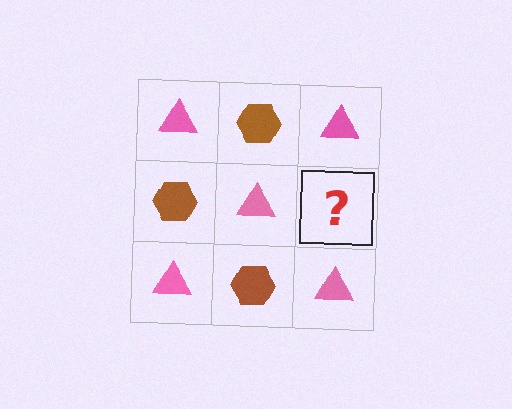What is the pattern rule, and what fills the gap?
The rule is that it alternates pink triangle and brown hexagon in a checkerboard pattern. The gap should be filled with a brown hexagon.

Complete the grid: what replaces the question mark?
The question mark should be replaced with a brown hexagon.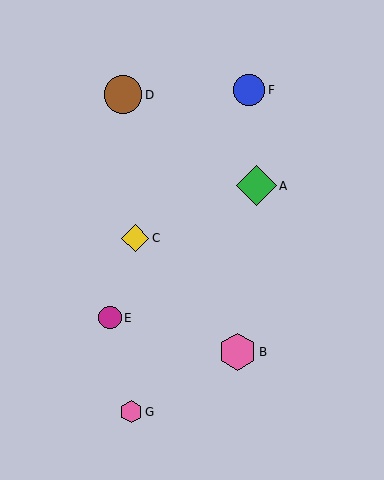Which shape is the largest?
The green diamond (labeled A) is the largest.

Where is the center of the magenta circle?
The center of the magenta circle is at (110, 318).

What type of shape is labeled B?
Shape B is a pink hexagon.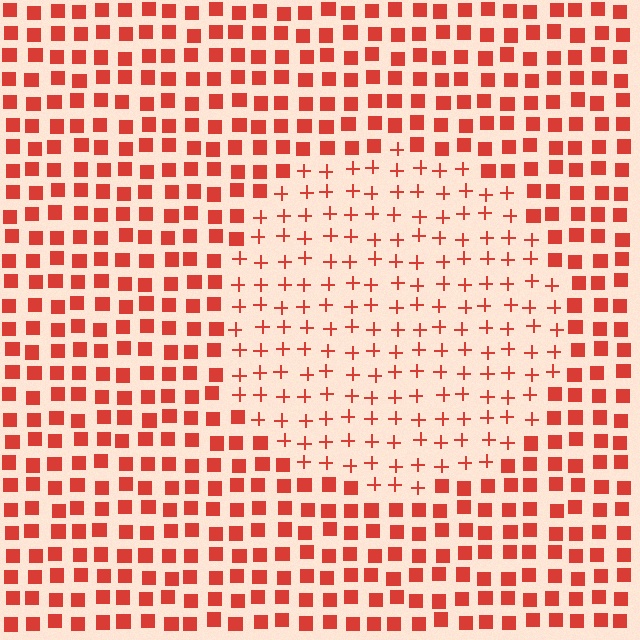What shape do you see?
I see a circle.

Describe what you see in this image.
The image is filled with small red elements arranged in a uniform grid. A circle-shaped region contains plus signs, while the surrounding area contains squares. The boundary is defined purely by the change in element shape.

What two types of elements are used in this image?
The image uses plus signs inside the circle region and squares outside it.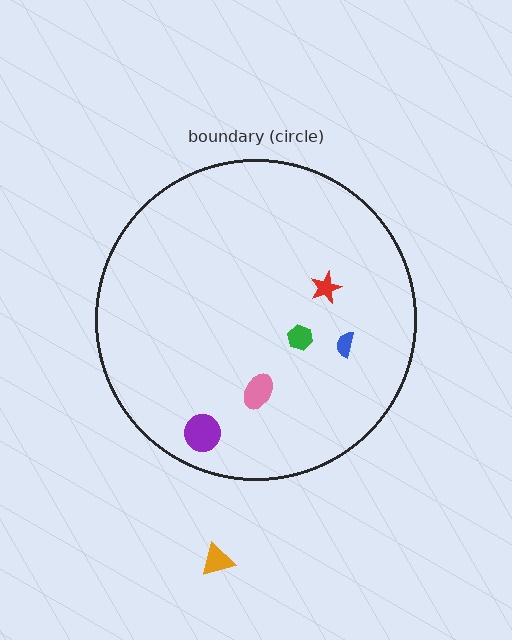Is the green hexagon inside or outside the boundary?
Inside.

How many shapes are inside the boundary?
5 inside, 1 outside.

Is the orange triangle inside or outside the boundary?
Outside.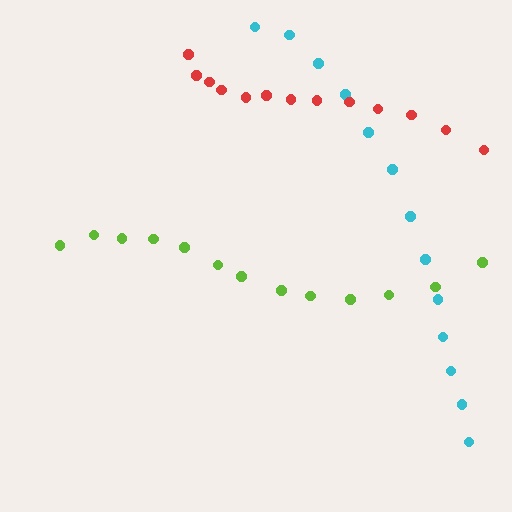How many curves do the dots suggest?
There are 3 distinct paths.